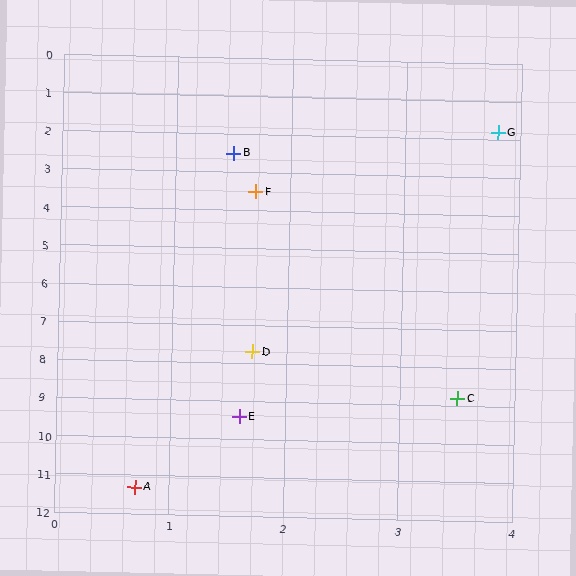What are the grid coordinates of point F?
Point F is at approximately (1.7, 3.5).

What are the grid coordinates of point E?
Point E is at approximately (1.6, 9.4).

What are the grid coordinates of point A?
Point A is at approximately (0.7, 11.3).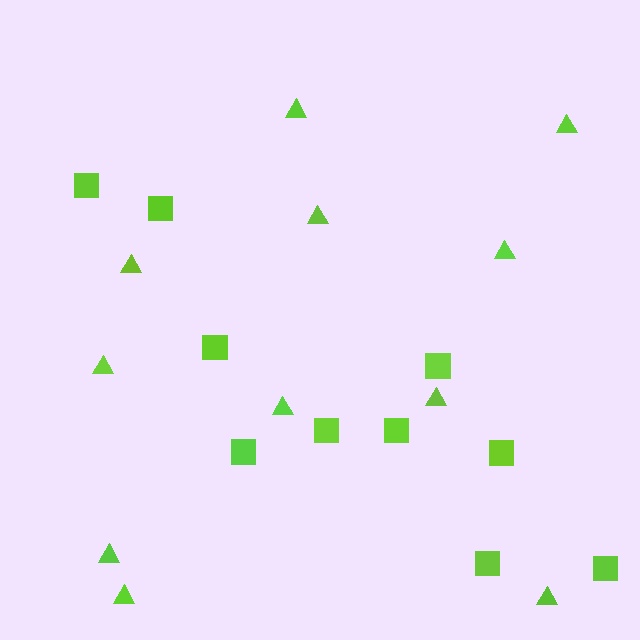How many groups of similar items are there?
There are 2 groups: one group of squares (10) and one group of triangles (11).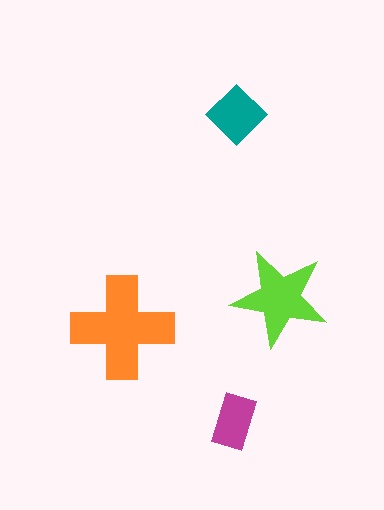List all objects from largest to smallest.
The orange cross, the lime star, the teal diamond, the magenta rectangle.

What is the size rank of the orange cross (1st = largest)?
1st.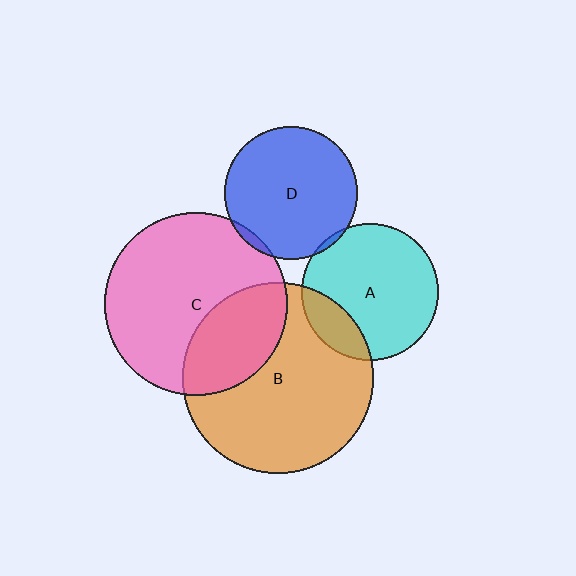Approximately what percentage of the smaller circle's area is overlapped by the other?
Approximately 5%.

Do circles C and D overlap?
Yes.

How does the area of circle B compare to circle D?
Approximately 2.1 times.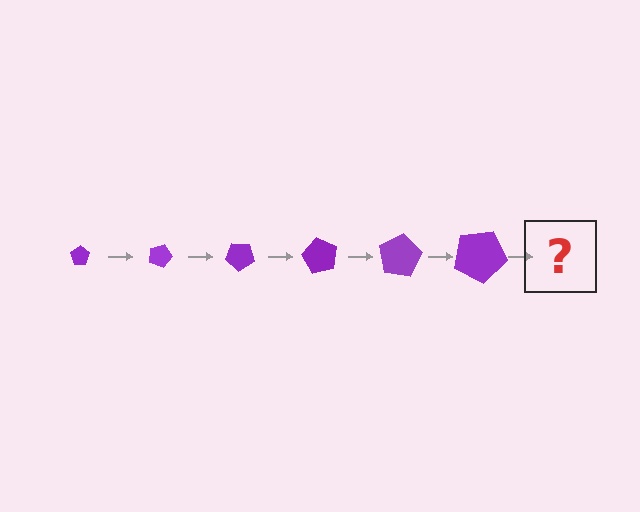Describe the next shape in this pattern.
It should be a pentagon, larger than the previous one and rotated 120 degrees from the start.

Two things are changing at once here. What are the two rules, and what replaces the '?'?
The two rules are that the pentagon grows larger each step and it rotates 20 degrees each step. The '?' should be a pentagon, larger than the previous one and rotated 120 degrees from the start.